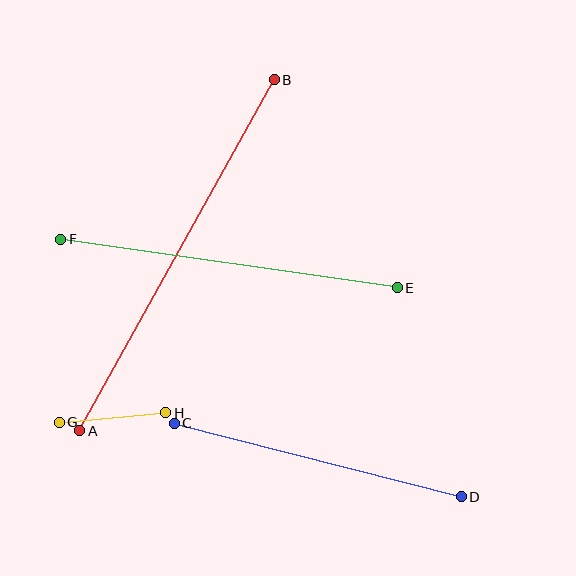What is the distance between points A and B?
The distance is approximately 402 pixels.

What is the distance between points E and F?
The distance is approximately 340 pixels.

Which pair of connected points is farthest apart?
Points A and B are farthest apart.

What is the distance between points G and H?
The distance is approximately 107 pixels.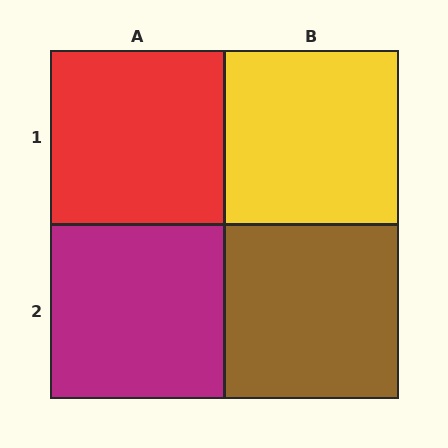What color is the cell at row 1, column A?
Red.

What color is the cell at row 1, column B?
Yellow.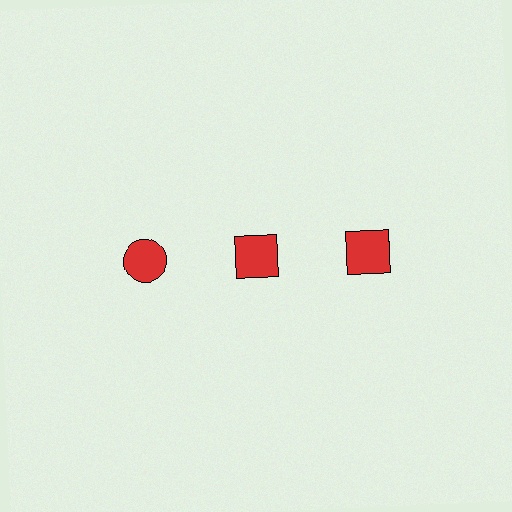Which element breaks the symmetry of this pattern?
The red circle in the top row, leftmost column breaks the symmetry. All other shapes are red squares.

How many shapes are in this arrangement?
There are 3 shapes arranged in a grid pattern.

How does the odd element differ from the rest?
It has a different shape: circle instead of square.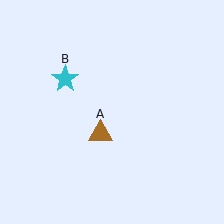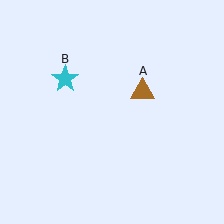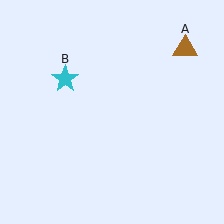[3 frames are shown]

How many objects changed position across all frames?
1 object changed position: brown triangle (object A).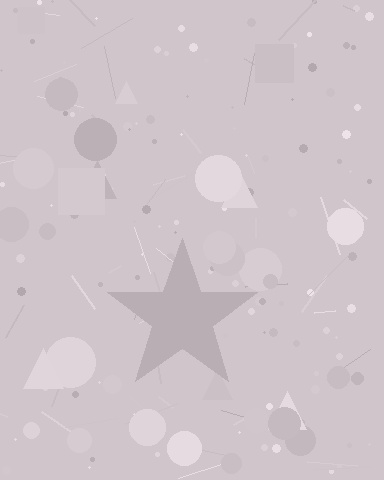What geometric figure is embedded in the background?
A star is embedded in the background.